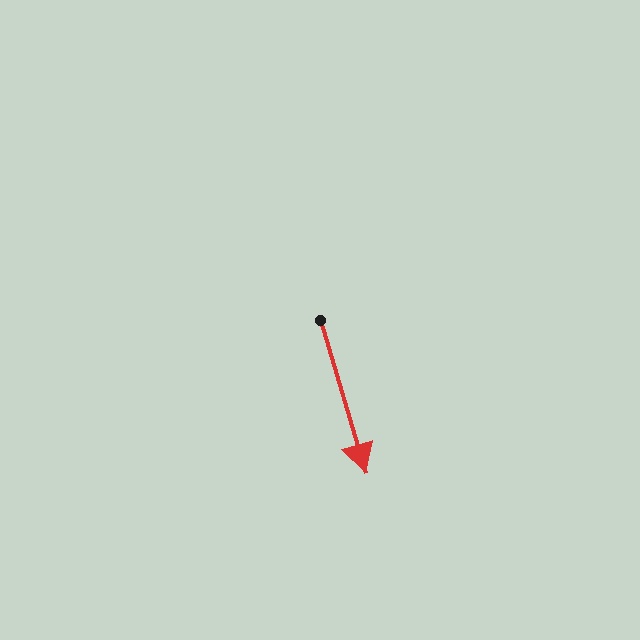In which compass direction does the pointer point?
South.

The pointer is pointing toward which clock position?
Roughly 5 o'clock.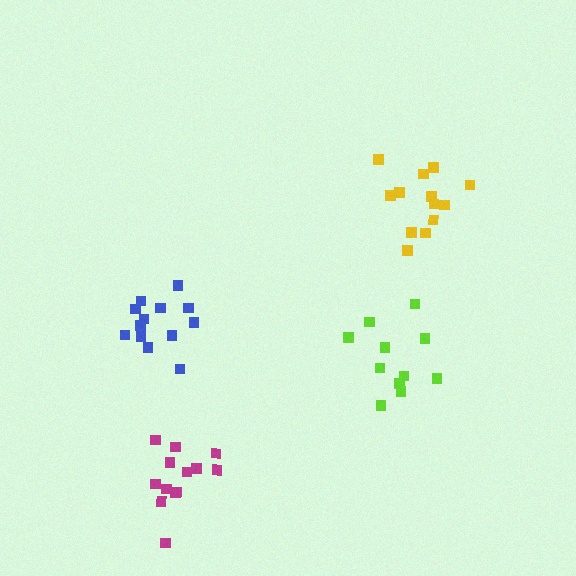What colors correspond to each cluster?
The clusters are colored: blue, yellow, magenta, lime.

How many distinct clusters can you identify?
There are 4 distinct clusters.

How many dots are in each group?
Group 1: 13 dots, Group 2: 13 dots, Group 3: 13 dots, Group 4: 11 dots (50 total).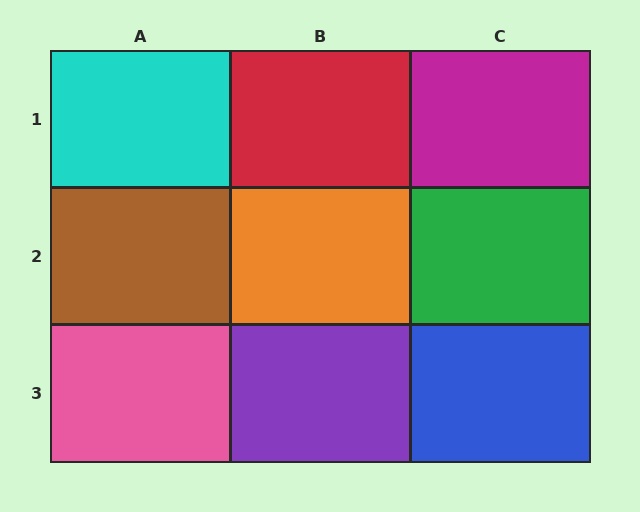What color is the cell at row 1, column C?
Magenta.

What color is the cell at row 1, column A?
Cyan.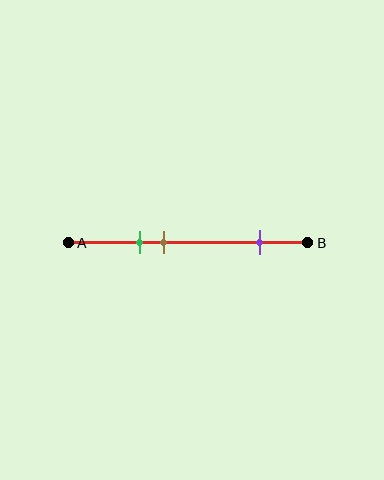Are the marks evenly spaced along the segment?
No, the marks are not evenly spaced.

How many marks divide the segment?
There are 3 marks dividing the segment.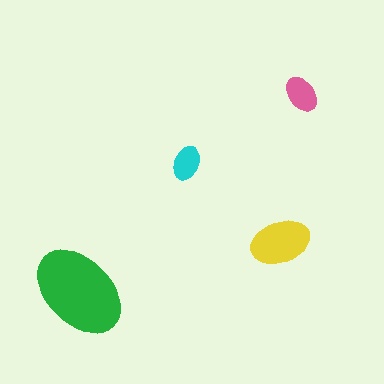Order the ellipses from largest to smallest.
the green one, the yellow one, the pink one, the cyan one.